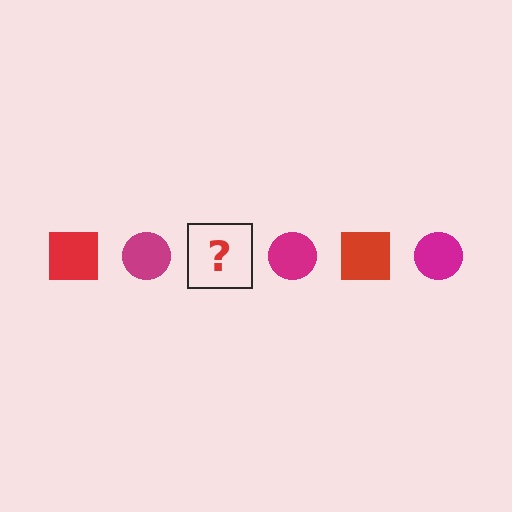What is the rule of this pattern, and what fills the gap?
The rule is that the pattern alternates between red square and magenta circle. The gap should be filled with a red square.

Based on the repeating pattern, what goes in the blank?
The blank should be a red square.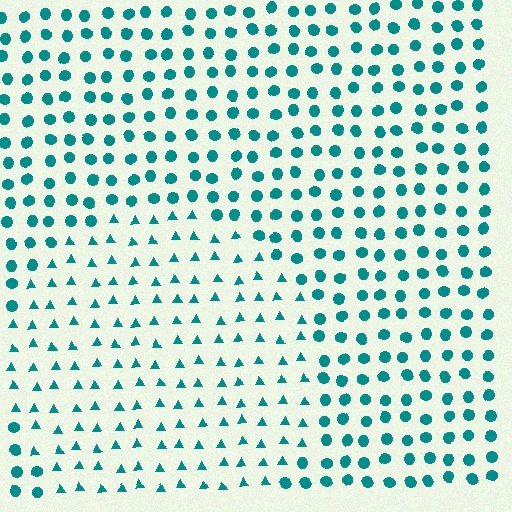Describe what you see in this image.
The image is filled with small teal elements arranged in a uniform grid. A circle-shaped region contains triangles, while the surrounding area contains circles. The boundary is defined purely by the change in element shape.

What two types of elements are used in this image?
The image uses triangles inside the circle region and circles outside it.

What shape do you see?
I see a circle.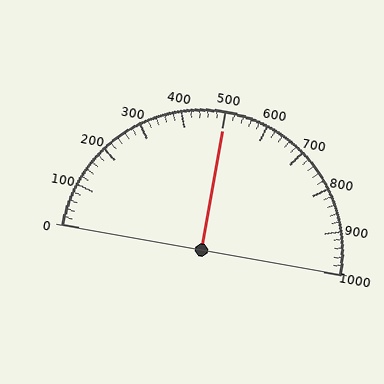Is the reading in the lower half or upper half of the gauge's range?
The reading is in the upper half of the range (0 to 1000).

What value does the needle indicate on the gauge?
The needle indicates approximately 500.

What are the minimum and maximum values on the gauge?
The gauge ranges from 0 to 1000.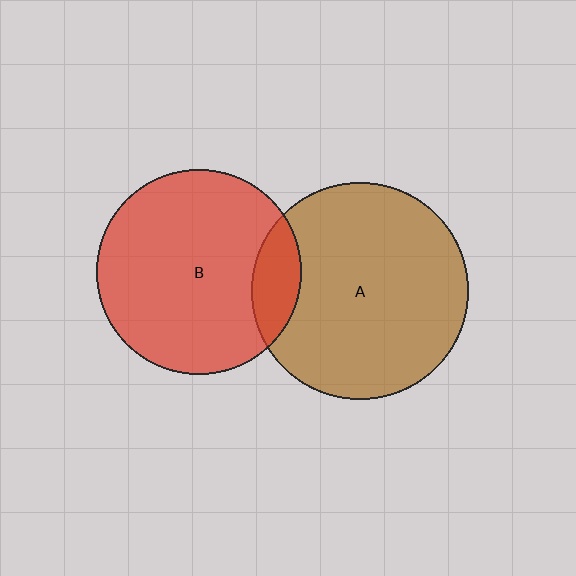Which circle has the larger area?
Circle A (brown).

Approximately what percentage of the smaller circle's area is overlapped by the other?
Approximately 15%.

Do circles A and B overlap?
Yes.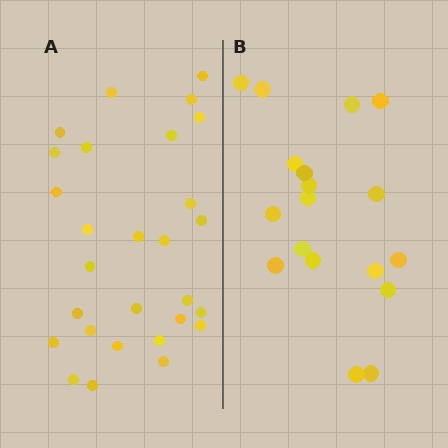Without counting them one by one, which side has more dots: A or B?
Region A (the left region) has more dots.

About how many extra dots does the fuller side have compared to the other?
Region A has roughly 10 or so more dots than region B.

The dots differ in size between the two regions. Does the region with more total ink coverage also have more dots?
No. Region B has more total ink coverage because its dots are larger, but region A actually contains more individual dots. Total area can be misleading — the number of items is what matters here.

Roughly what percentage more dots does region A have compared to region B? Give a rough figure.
About 55% more.